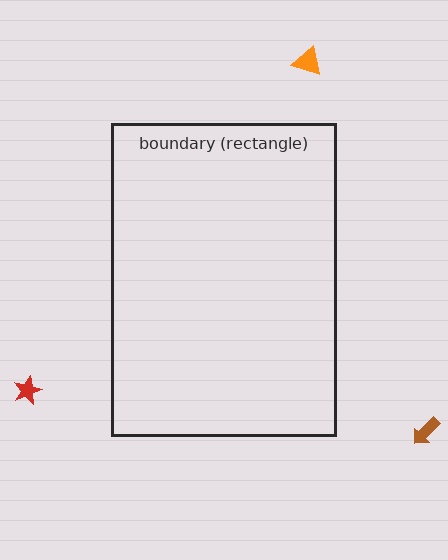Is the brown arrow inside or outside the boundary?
Outside.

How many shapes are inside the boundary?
0 inside, 3 outside.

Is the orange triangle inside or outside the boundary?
Outside.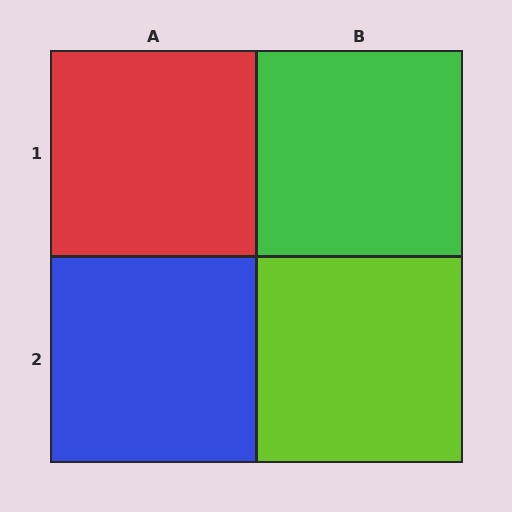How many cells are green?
1 cell is green.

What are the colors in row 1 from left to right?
Red, green.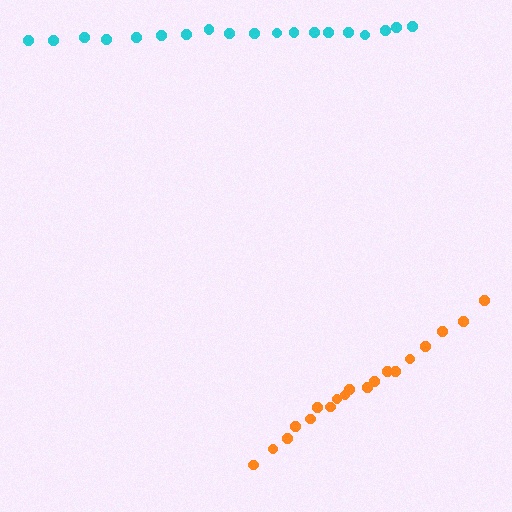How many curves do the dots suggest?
There are 2 distinct paths.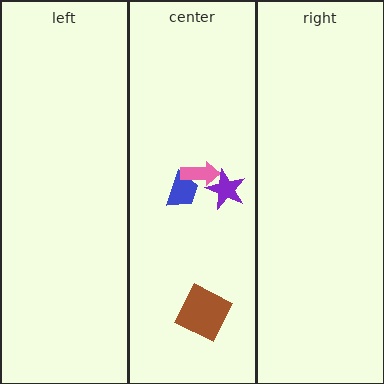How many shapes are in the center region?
4.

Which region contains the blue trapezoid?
The center region.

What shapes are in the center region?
The blue trapezoid, the pink arrow, the brown square, the purple star.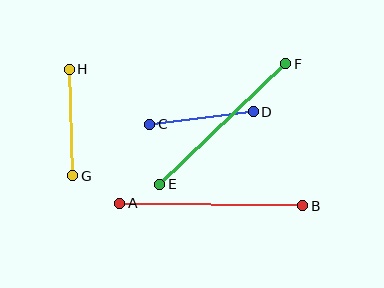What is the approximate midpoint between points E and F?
The midpoint is at approximately (223, 124) pixels.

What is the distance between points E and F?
The distance is approximately 174 pixels.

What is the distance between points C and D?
The distance is approximately 104 pixels.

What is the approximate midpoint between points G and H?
The midpoint is at approximately (71, 122) pixels.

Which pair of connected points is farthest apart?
Points A and B are farthest apart.